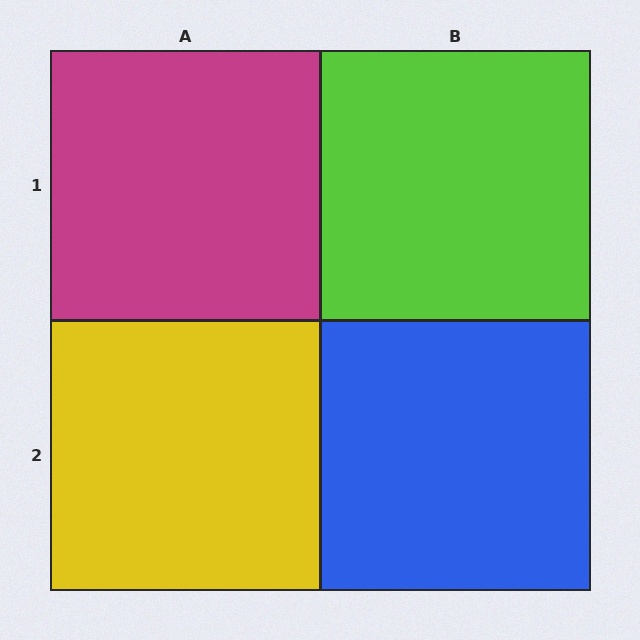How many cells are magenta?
1 cell is magenta.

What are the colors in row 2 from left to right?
Yellow, blue.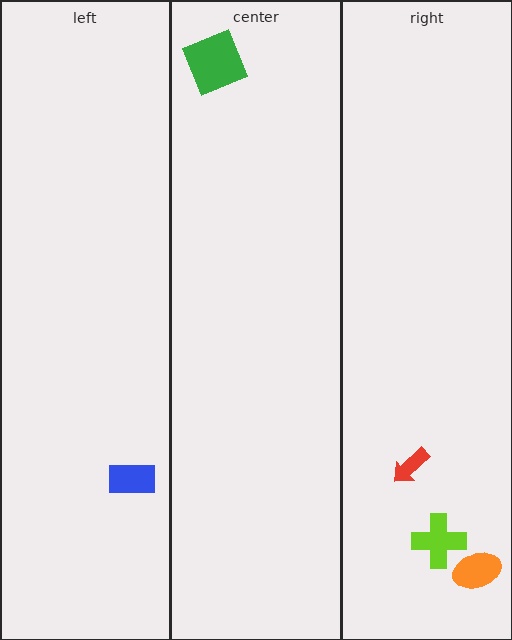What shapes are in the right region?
The orange ellipse, the lime cross, the red arrow.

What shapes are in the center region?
The green square.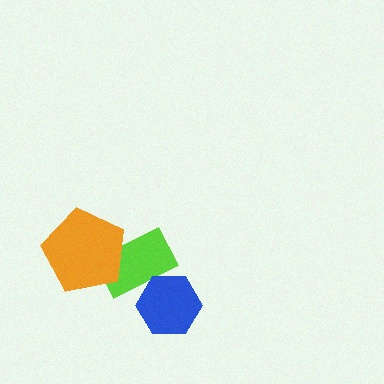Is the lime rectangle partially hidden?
Yes, it is partially covered by another shape.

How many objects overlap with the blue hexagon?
1 object overlaps with the blue hexagon.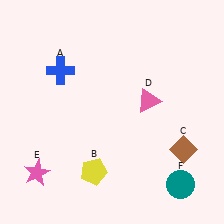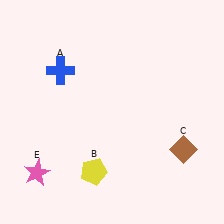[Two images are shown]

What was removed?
The teal circle (F), the pink triangle (D) were removed in Image 2.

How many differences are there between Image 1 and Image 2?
There are 2 differences between the two images.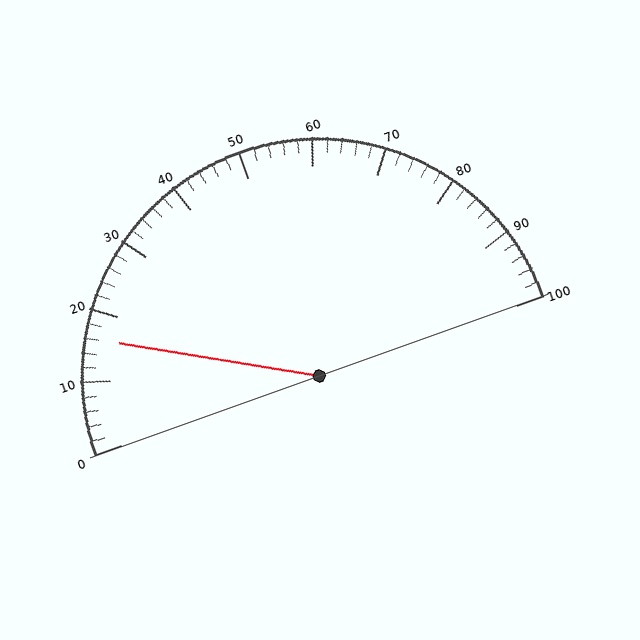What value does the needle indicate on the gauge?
The needle indicates approximately 16.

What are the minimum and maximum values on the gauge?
The gauge ranges from 0 to 100.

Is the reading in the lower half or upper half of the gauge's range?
The reading is in the lower half of the range (0 to 100).